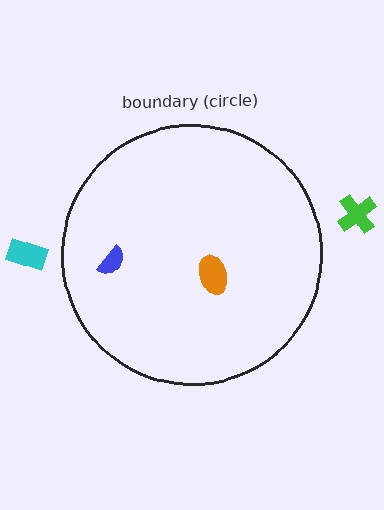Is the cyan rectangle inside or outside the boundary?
Outside.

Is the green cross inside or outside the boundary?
Outside.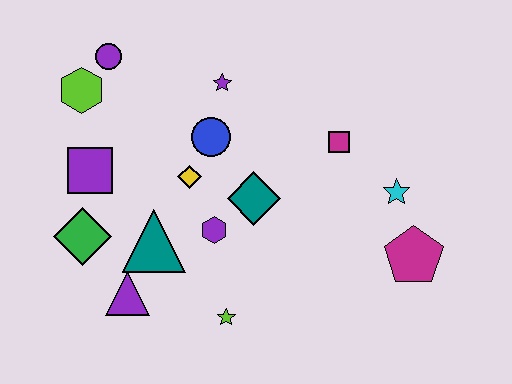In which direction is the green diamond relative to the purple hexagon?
The green diamond is to the left of the purple hexagon.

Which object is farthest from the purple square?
The magenta pentagon is farthest from the purple square.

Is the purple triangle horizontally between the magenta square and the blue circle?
No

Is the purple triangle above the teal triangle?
No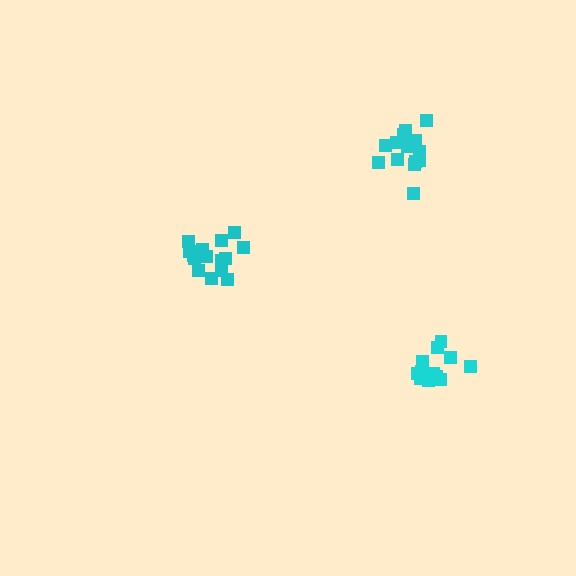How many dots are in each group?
Group 1: 15 dots, Group 2: 14 dots, Group 3: 12 dots (41 total).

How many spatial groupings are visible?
There are 3 spatial groupings.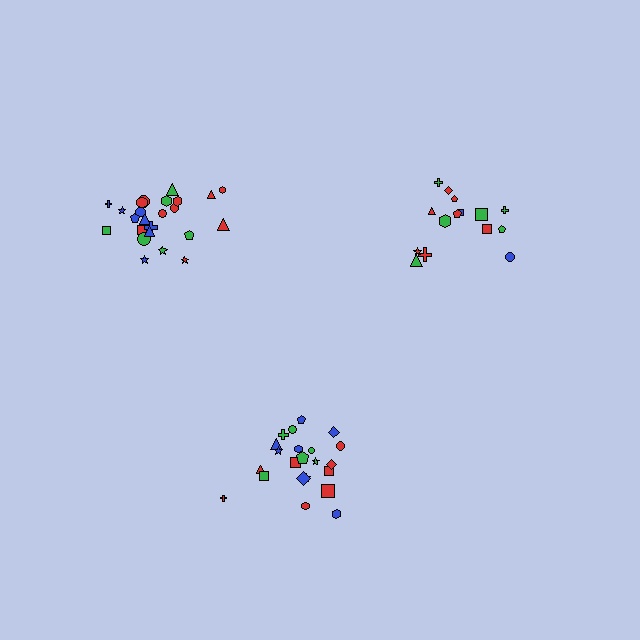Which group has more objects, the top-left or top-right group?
The top-left group.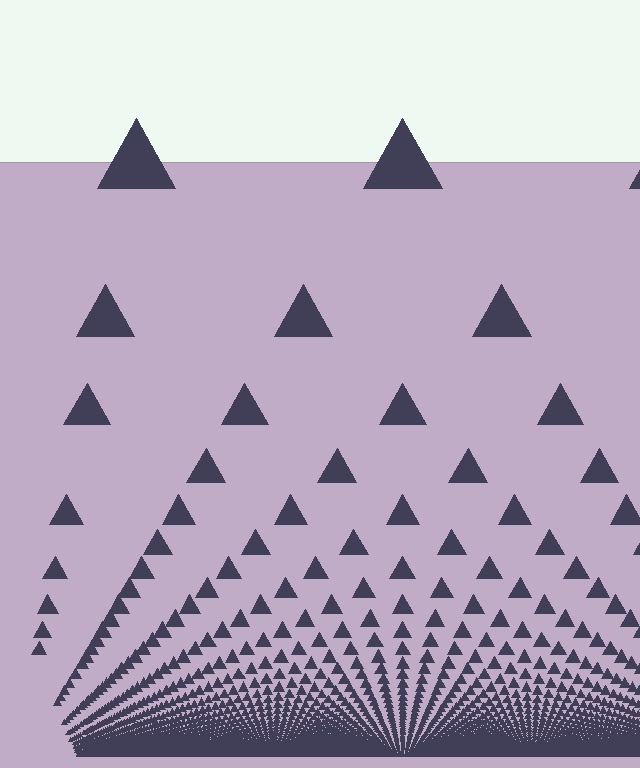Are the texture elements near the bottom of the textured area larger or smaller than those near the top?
Smaller. The gradient is inverted — elements near the bottom are smaller and denser.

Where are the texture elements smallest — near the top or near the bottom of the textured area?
Near the bottom.